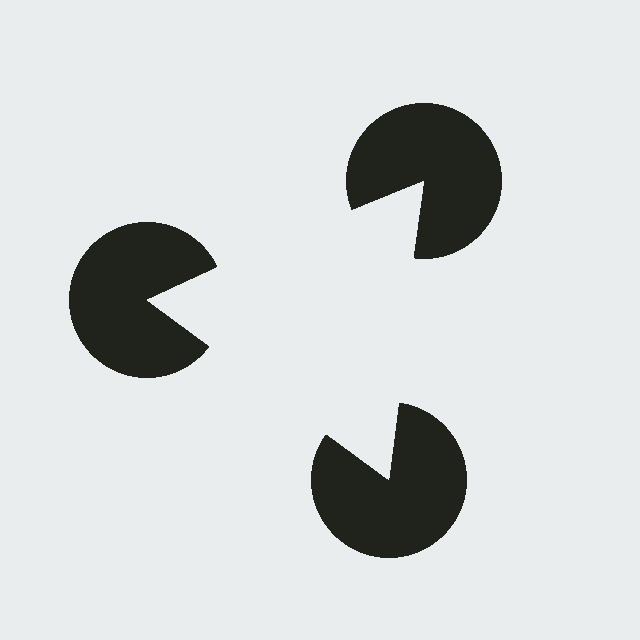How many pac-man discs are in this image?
There are 3 — one at each vertex of the illusory triangle.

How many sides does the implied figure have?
3 sides.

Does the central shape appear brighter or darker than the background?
It typically appears slightly brighter than the background, even though no actual brightness change is drawn.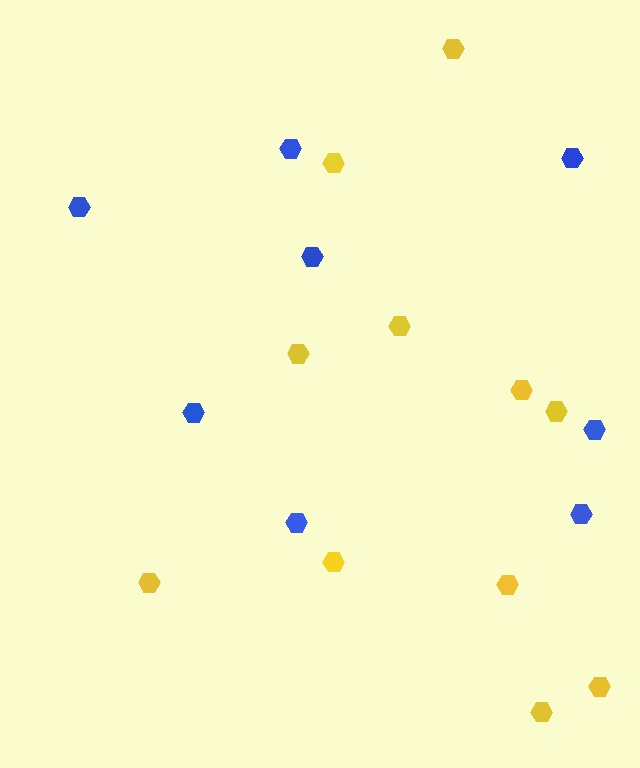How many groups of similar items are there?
There are 2 groups: one group of yellow hexagons (11) and one group of blue hexagons (8).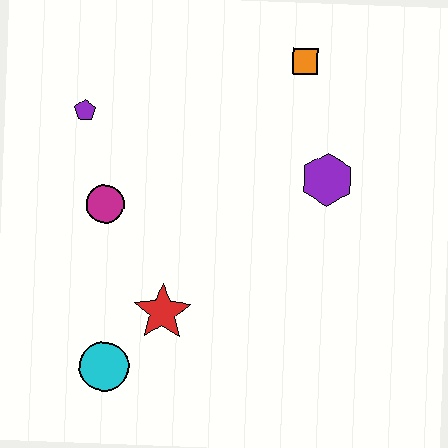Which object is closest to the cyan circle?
The red star is closest to the cyan circle.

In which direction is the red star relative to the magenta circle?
The red star is below the magenta circle.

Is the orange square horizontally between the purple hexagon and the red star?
Yes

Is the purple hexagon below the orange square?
Yes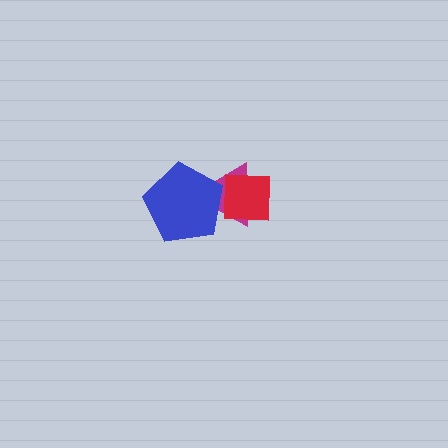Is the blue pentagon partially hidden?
No, no other shape covers it.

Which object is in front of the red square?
The blue pentagon is in front of the red square.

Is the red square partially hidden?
Yes, it is partially covered by another shape.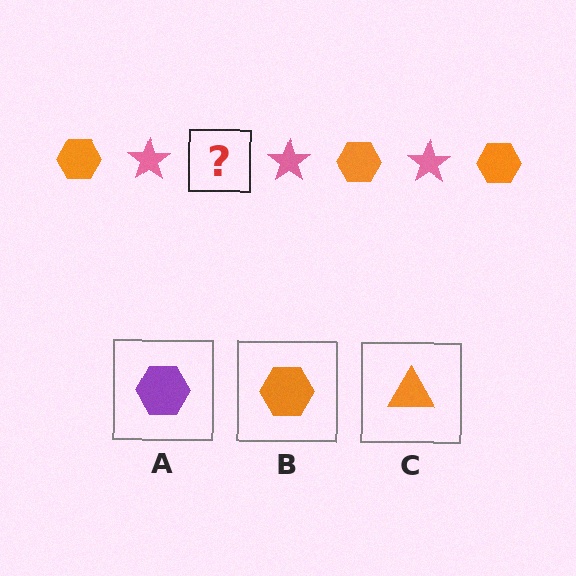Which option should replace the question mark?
Option B.